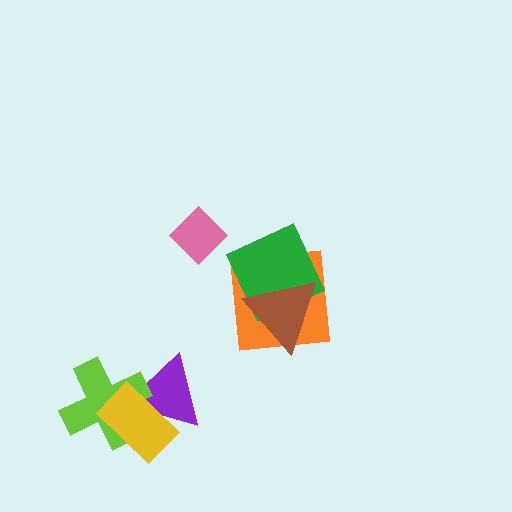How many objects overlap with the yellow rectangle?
2 objects overlap with the yellow rectangle.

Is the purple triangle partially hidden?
Yes, it is partially covered by another shape.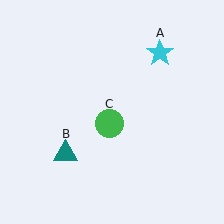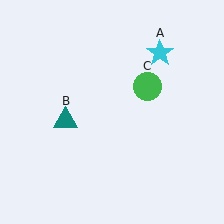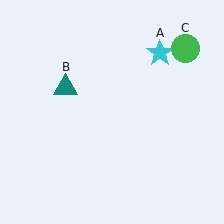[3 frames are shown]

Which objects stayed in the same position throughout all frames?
Cyan star (object A) remained stationary.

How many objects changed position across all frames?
2 objects changed position: teal triangle (object B), green circle (object C).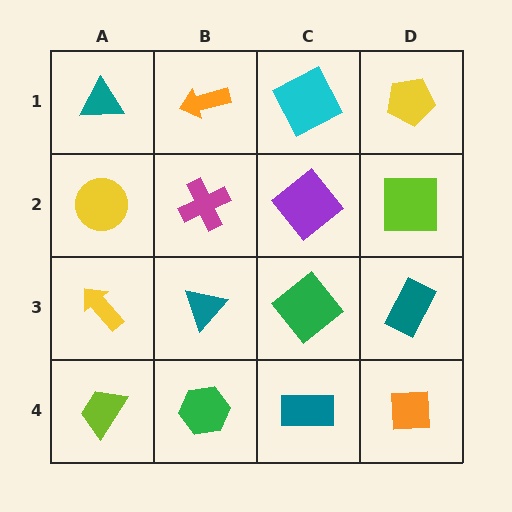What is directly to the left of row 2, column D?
A purple diamond.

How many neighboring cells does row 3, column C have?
4.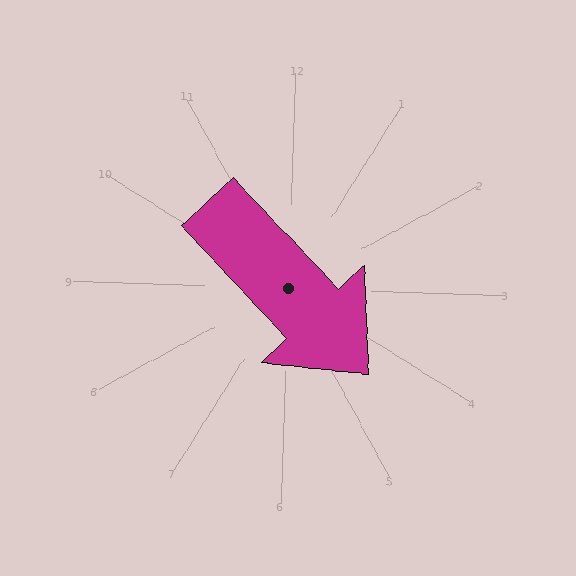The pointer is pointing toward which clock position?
Roughly 4 o'clock.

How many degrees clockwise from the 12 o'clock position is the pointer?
Approximately 135 degrees.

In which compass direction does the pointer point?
Southeast.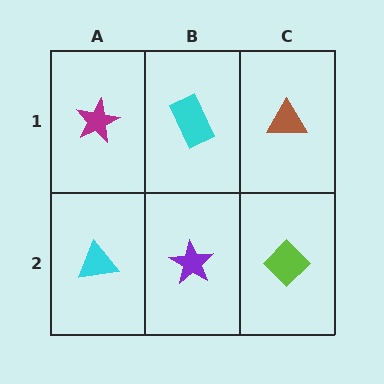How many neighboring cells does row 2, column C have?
2.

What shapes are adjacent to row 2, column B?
A cyan rectangle (row 1, column B), a cyan triangle (row 2, column A), a lime diamond (row 2, column C).